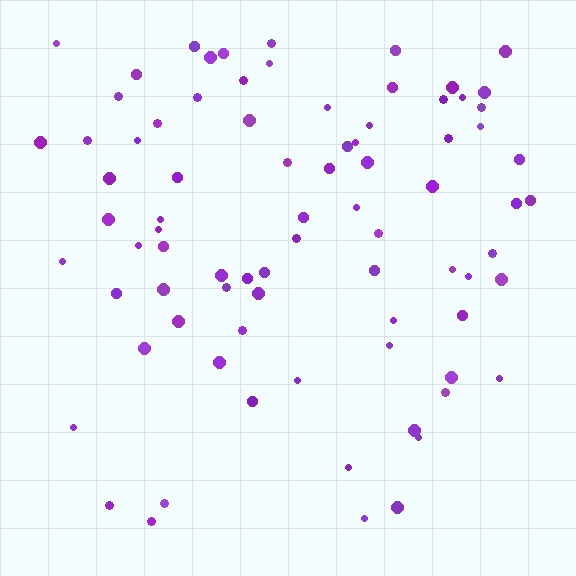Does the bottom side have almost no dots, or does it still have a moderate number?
Still a moderate number, just noticeably fewer than the top.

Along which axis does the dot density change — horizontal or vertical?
Vertical.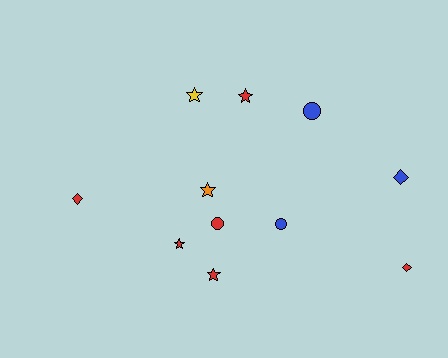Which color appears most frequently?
Red, with 6 objects.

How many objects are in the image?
There are 11 objects.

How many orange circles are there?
There are no orange circles.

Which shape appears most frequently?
Star, with 5 objects.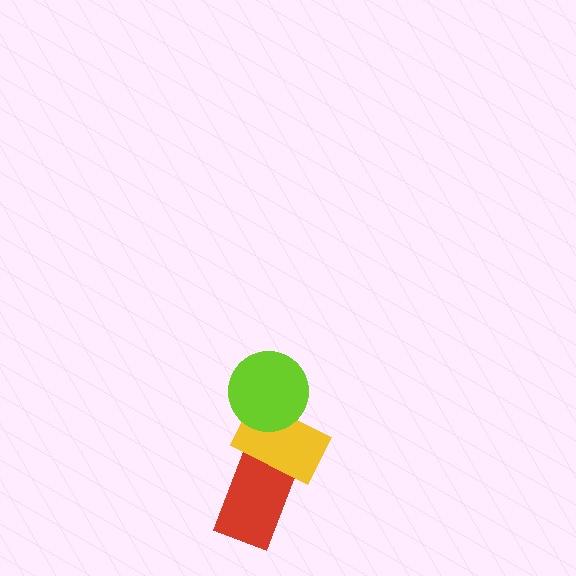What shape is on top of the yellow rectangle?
The lime circle is on top of the yellow rectangle.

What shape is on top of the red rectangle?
The yellow rectangle is on top of the red rectangle.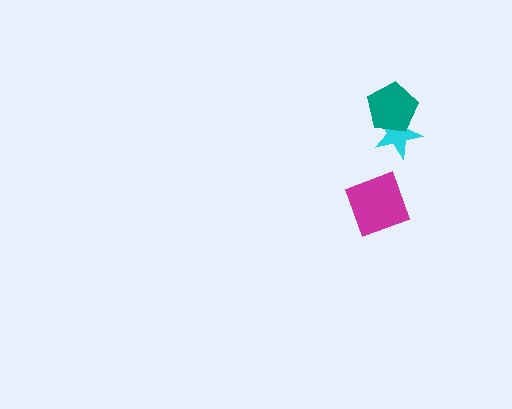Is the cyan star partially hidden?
Yes, it is partially covered by another shape.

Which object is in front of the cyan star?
The teal pentagon is in front of the cyan star.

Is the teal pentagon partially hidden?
No, no other shape covers it.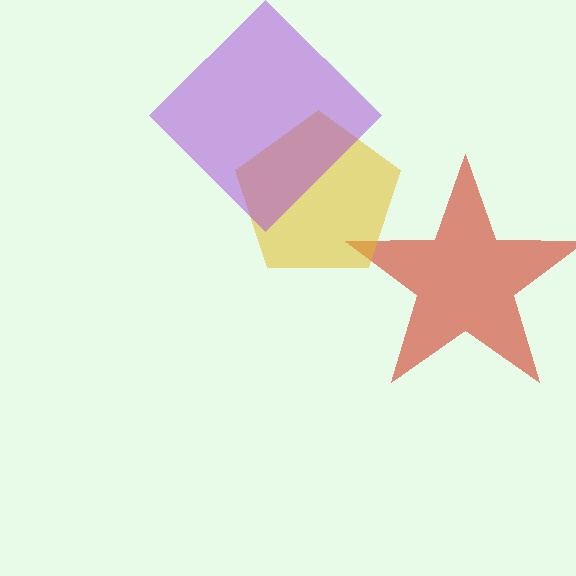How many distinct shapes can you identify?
There are 3 distinct shapes: a red star, a yellow pentagon, a purple diamond.